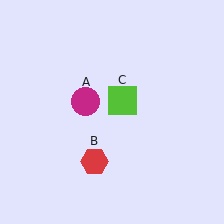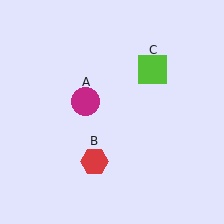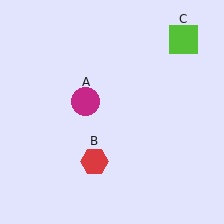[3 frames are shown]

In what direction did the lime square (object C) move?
The lime square (object C) moved up and to the right.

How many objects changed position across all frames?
1 object changed position: lime square (object C).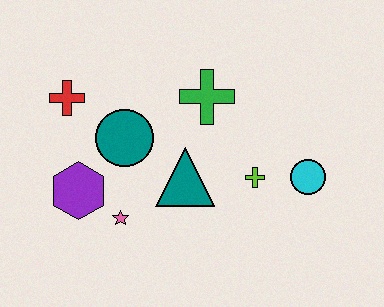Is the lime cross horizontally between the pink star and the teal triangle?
No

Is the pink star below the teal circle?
Yes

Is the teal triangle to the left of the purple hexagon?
No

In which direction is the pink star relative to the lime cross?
The pink star is to the left of the lime cross.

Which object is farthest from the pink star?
The cyan circle is farthest from the pink star.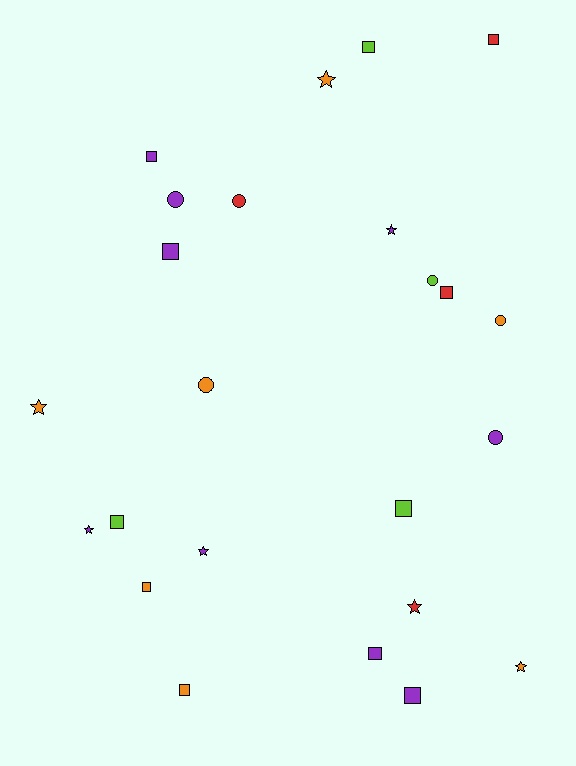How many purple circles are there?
There are 2 purple circles.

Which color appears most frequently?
Purple, with 9 objects.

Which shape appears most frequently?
Square, with 11 objects.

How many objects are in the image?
There are 24 objects.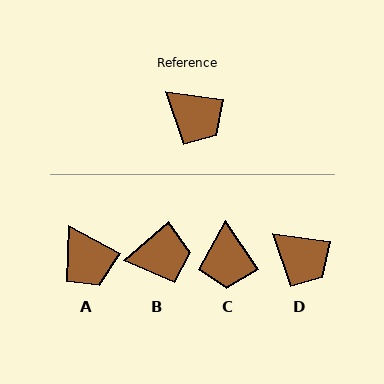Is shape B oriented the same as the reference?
No, it is off by about 48 degrees.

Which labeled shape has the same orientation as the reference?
D.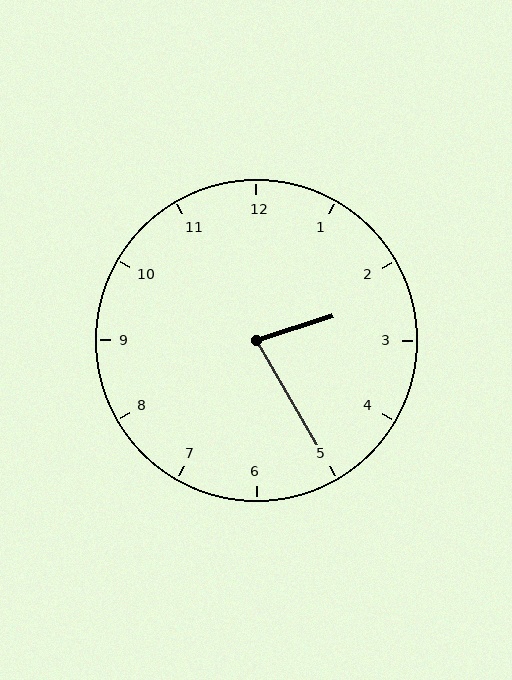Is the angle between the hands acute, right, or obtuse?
It is acute.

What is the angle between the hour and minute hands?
Approximately 78 degrees.